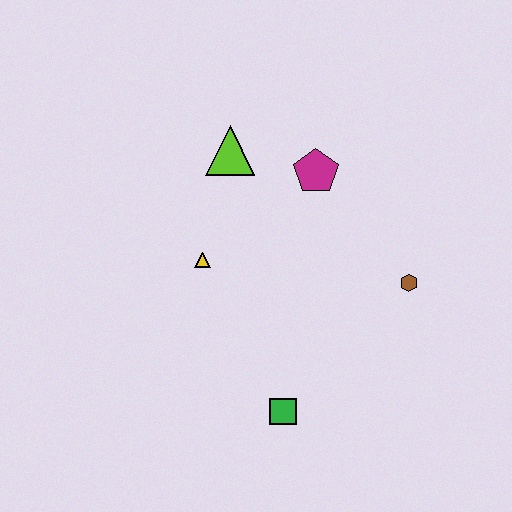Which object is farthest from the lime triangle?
The green square is farthest from the lime triangle.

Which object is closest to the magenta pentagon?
The lime triangle is closest to the magenta pentagon.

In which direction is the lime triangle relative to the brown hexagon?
The lime triangle is to the left of the brown hexagon.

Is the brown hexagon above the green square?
Yes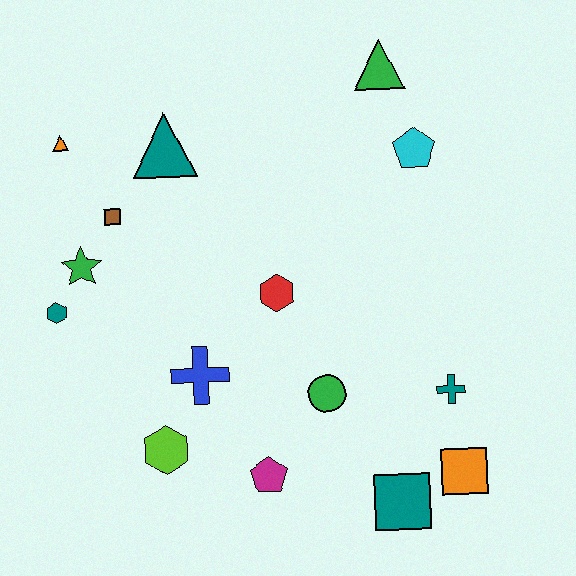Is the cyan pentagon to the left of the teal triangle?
No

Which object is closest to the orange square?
The teal square is closest to the orange square.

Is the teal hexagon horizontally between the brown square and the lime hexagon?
No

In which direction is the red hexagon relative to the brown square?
The red hexagon is to the right of the brown square.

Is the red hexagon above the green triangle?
No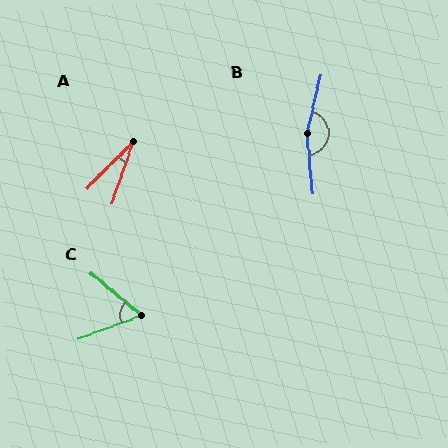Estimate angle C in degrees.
Approximately 60 degrees.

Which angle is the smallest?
A, at approximately 25 degrees.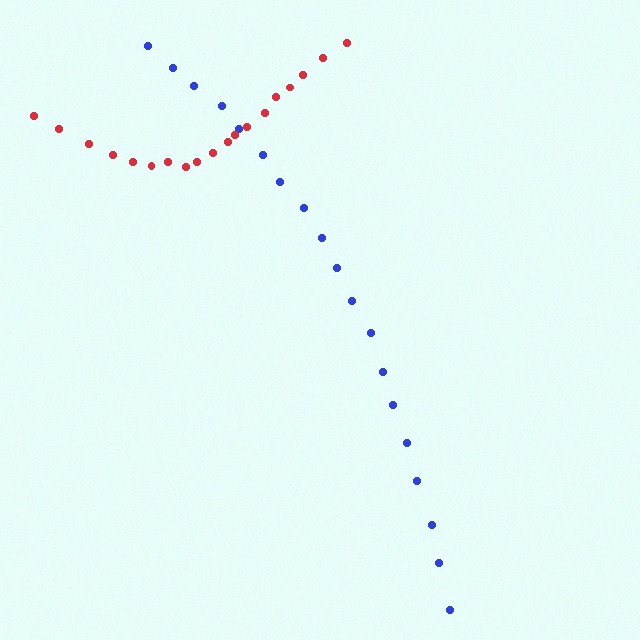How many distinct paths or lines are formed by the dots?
There are 2 distinct paths.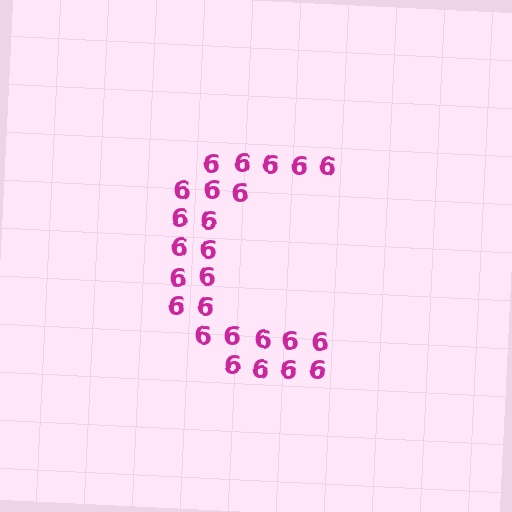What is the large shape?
The large shape is the letter C.